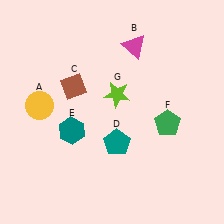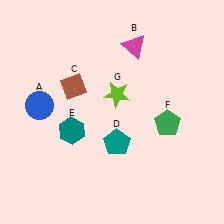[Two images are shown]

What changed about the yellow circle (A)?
In Image 1, A is yellow. In Image 2, it changed to blue.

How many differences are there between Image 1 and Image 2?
There is 1 difference between the two images.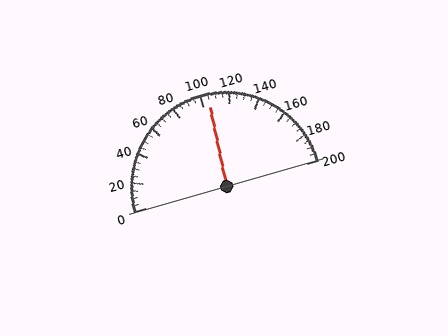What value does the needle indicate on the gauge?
The needle indicates approximately 105.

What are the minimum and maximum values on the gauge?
The gauge ranges from 0 to 200.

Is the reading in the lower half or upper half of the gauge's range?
The reading is in the upper half of the range (0 to 200).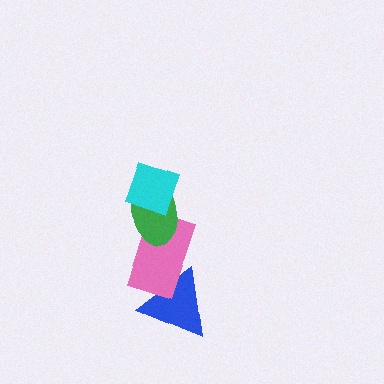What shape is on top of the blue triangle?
The pink rectangle is on top of the blue triangle.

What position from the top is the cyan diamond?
The cyan diamond is 1st from the top.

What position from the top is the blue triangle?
The blue triangle is 4th from the top.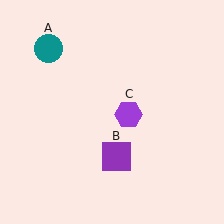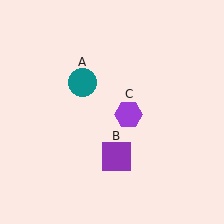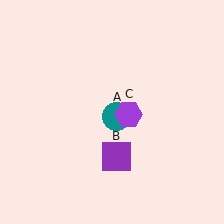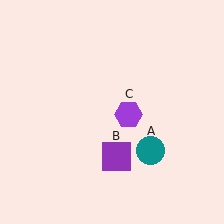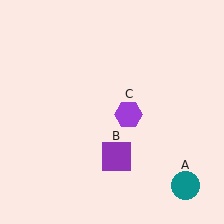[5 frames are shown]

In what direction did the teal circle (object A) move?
The teal circle (object A) moved down and to the right.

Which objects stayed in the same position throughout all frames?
Purple square (object B) and purple hexagon (object C) remained stationary.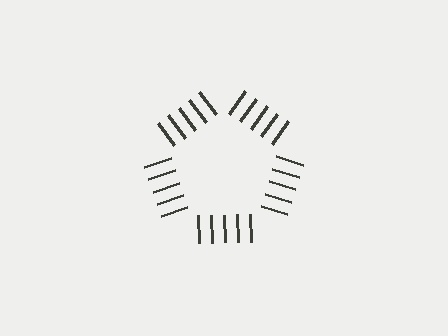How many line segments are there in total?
25 — 5 along each of the 5 edges.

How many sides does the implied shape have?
5 sides — the line-ends trace a pentagon.